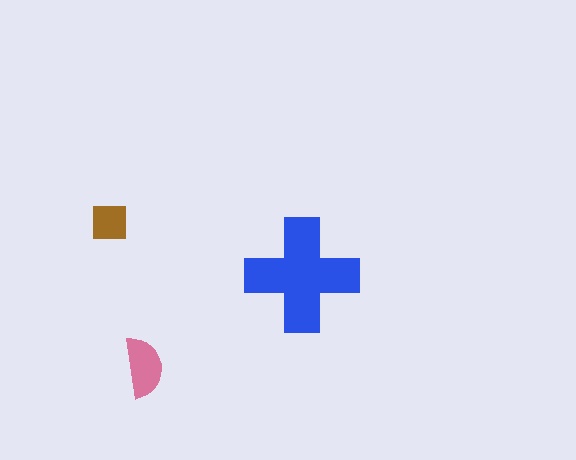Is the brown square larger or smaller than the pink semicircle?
Smaller.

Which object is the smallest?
The brown square.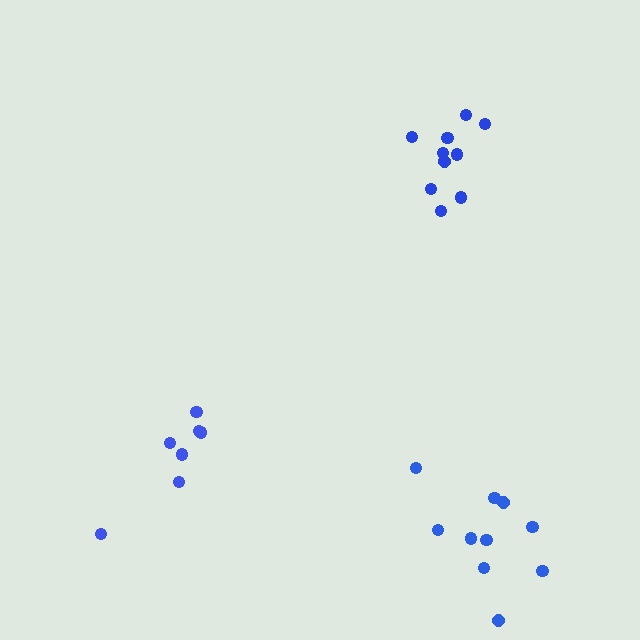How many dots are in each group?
Group 1: 10 dots, Group 2: 7 dots, Group 3: 10 dots (27 total).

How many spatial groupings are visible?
There are 3 spatial groupings.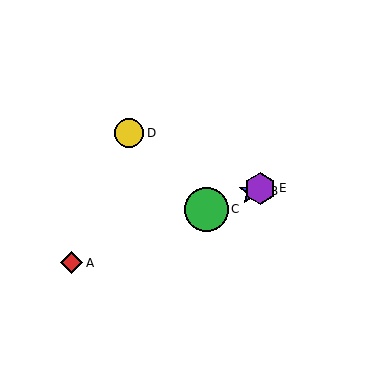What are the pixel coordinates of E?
Object E is at (260, 188).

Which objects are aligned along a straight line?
Objects A, B, C, E are aligned along a straight line.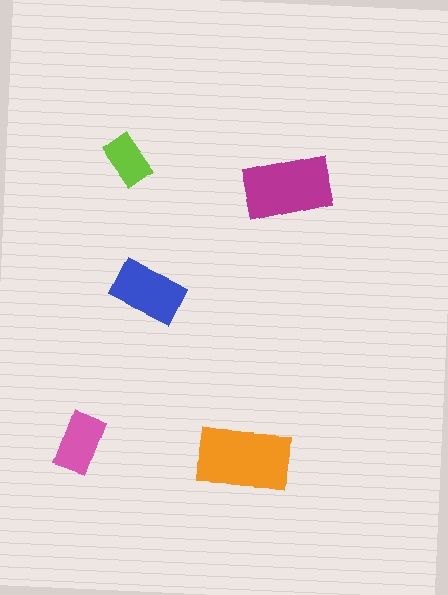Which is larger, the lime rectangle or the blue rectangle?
The blue one.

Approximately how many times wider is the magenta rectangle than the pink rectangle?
About 1.5 times wider.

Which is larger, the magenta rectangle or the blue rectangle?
The magenta one.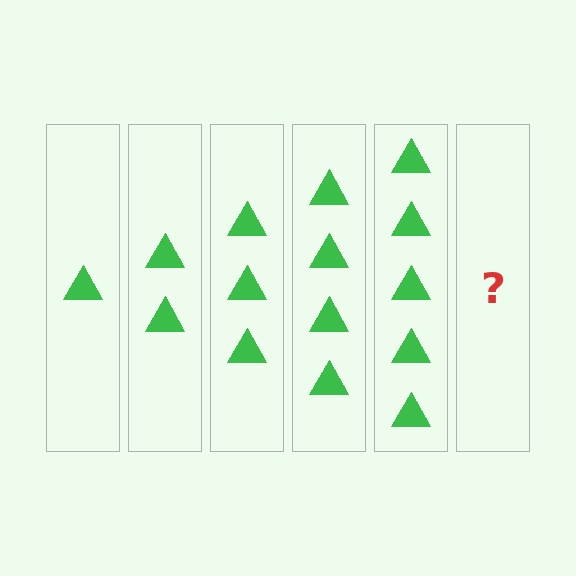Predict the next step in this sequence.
The next step is 6 triangles.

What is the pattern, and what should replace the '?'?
The pattern is that each step adds one more triangle. The '?' should be 6 triangles.